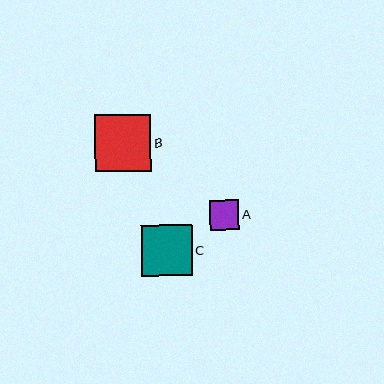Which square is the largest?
Square B is the largest with a size of approximately 57 pixels.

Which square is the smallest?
Square A is the smallest with a size of approximately 29 pixels.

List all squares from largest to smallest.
From largest to smallest: B, C, A.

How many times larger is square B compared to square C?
Square B is approximately 1.1 times the size of square C.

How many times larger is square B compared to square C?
Square B is approximately 1.1 times the size of square C.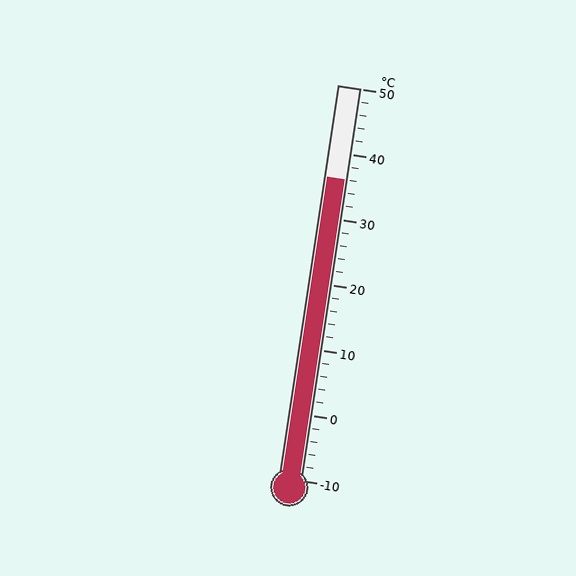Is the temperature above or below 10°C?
The temperature is above 10°C.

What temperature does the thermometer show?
The thermometer shows approximately 36°C.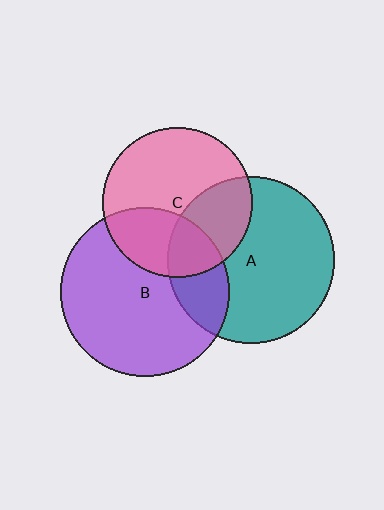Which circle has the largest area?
Circle B (purple).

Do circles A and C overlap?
Yes.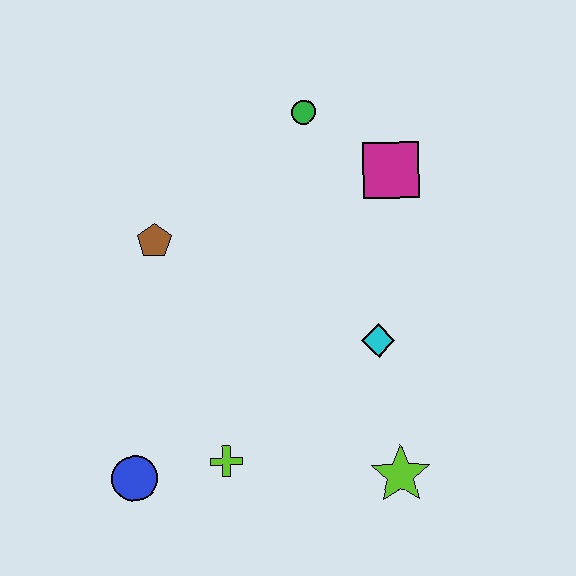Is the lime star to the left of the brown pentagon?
No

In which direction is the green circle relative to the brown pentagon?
The green circle is to the right of the brown pentagon.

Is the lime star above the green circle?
No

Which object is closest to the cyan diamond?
The lime star is closest to the cyan diamond.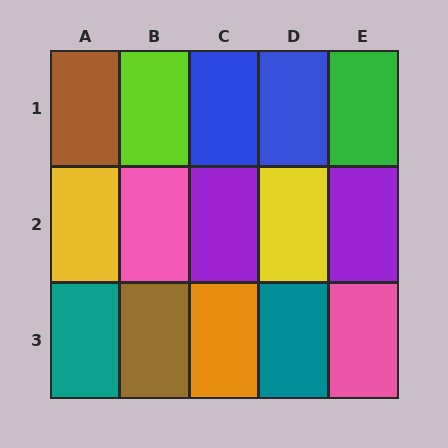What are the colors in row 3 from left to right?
Teal, brown, orange, teal, pink.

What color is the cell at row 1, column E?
Green.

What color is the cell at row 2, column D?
Yellow.